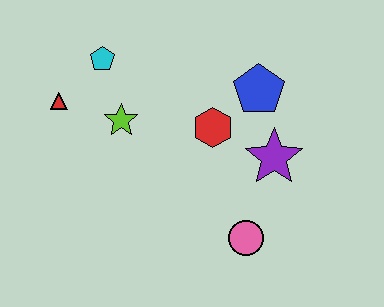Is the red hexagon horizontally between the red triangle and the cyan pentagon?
No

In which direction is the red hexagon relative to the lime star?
The red hexagon is to the right of the lime star.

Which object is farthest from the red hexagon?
The red triangle is farthest from the red hexagon.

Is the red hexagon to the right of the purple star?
No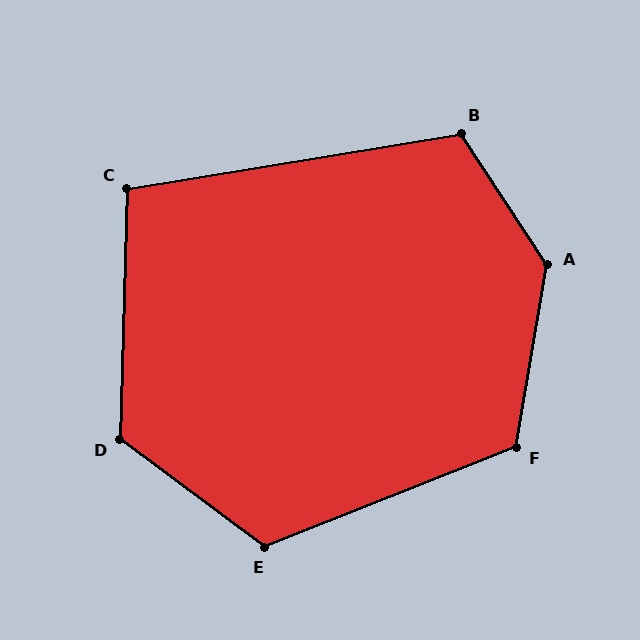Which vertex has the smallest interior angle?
C, at approximately 101 degrees.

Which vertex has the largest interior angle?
A, at approximately 137 degrees.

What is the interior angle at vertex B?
Approximately 114 degrees (obtuse).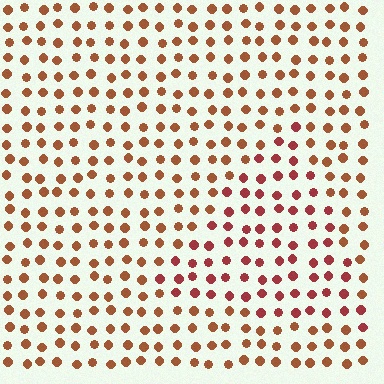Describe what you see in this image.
The image is filled with small brown elements in a uniform arrangement. A triangle-shaped region is visible where the elements are tinted to a slightly different hue, forming a subtle color boundary.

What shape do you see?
I see a triangle.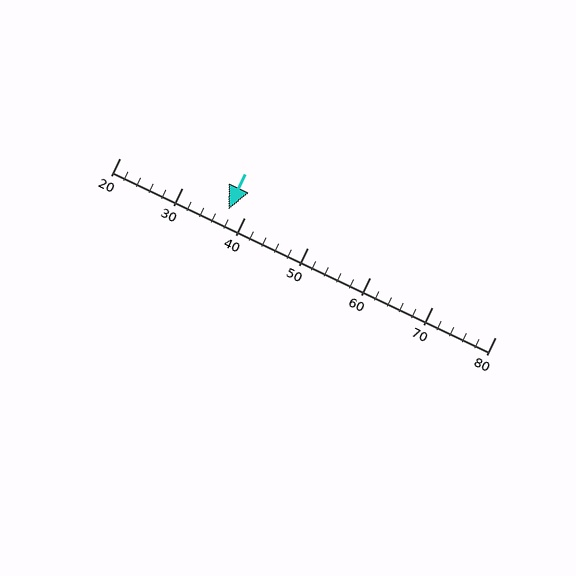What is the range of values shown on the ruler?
The ruler shows values from 20 to 80.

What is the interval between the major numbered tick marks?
The major tick marks are spaced 10 units apart.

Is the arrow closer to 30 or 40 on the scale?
The arrow is closer to 40.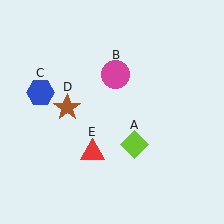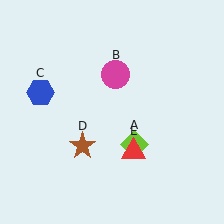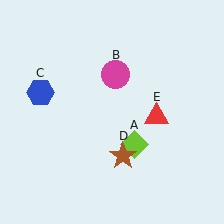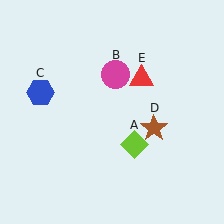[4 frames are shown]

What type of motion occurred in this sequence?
The brown star (object D), red triangle (object E) rotated counterclockwise around the center of the scene.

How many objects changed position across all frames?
2 objects changed position: brown star (object D), red triangle (object E).